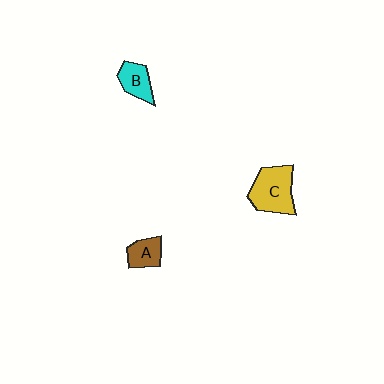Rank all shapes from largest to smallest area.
From largest to smallest: C (yellow), B (cyan), A (brown).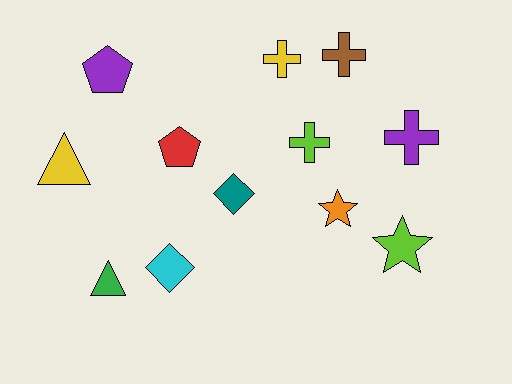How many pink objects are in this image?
There are no pink objects.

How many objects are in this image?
There are 12 objects.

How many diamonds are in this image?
There are 2 diamonds.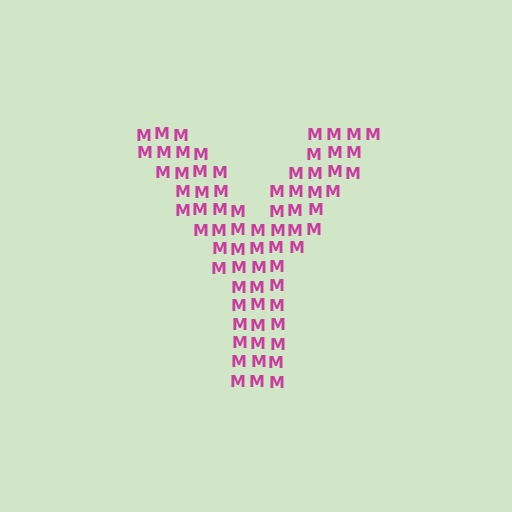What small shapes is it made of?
It is made of small letter M's.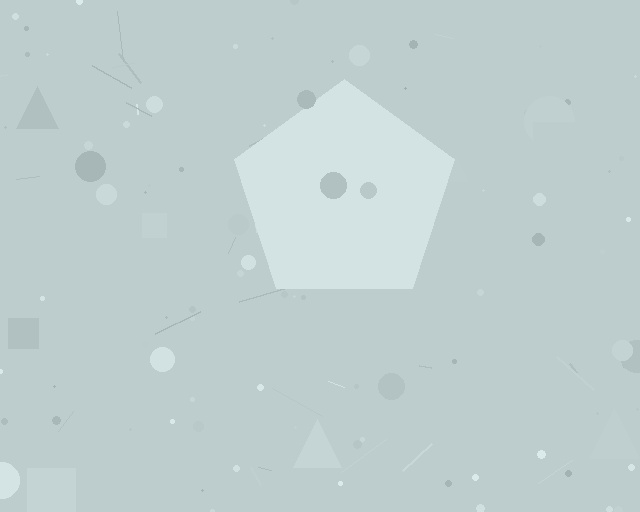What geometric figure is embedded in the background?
A pentagon is embedded in the background.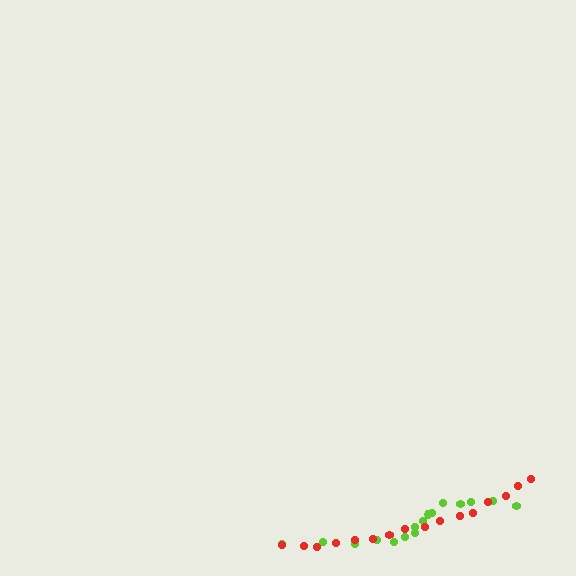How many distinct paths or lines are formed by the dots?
There are 2 distinct paths.